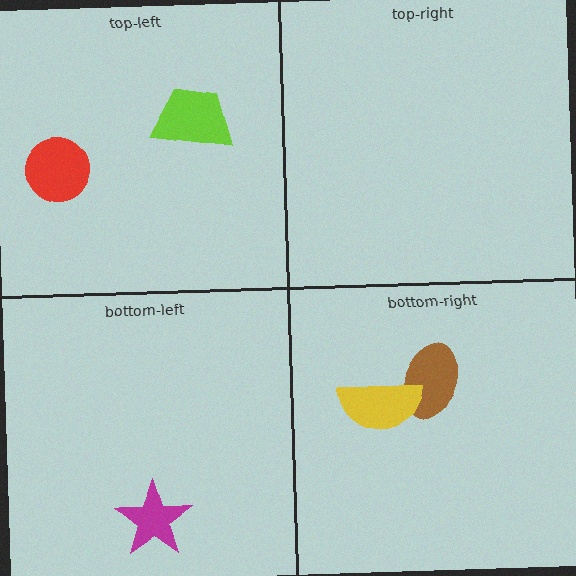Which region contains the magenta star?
The bottom-left region.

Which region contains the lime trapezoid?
The top-left region.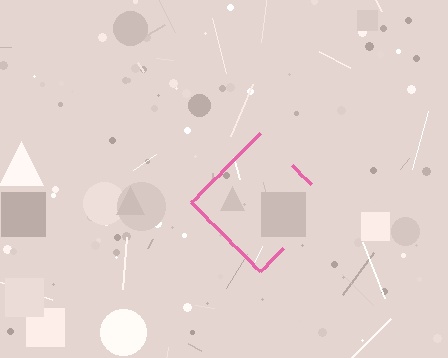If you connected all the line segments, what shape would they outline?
They would outline a diamond.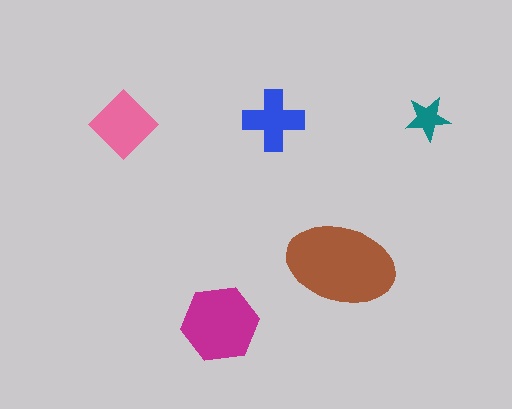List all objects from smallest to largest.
The teal star, the blue cross, the pink diamond, the magenta hexagon, the brown ellipse.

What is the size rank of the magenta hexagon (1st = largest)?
2nd.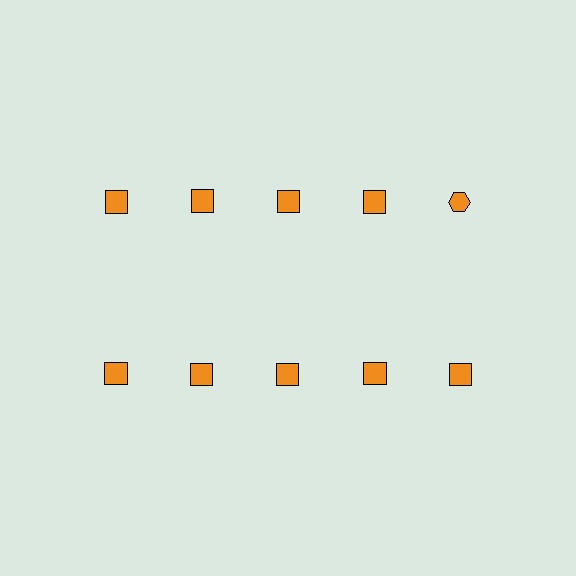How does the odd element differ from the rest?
It has a different shape: hexagon instead of square.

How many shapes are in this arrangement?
There are 10 shapes arranged in a grid pattern.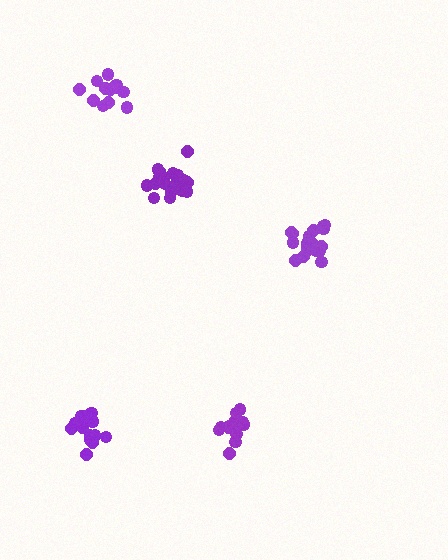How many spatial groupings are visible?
There are 5 spatial groupings.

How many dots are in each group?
Group 1: 14 dots, Group 2: 19 dots, Group 3: 14 dots, Group 4: 18 dots, Group 5: 14 dots (79 total).